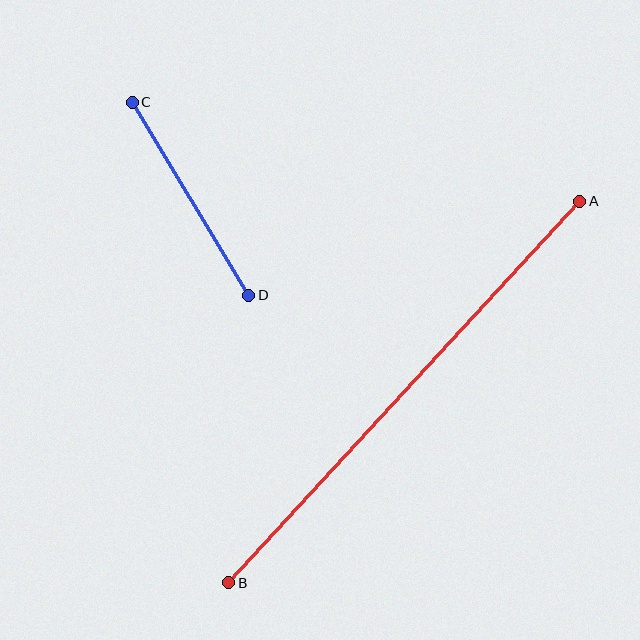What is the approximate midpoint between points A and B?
The midpoint is at approximately (404, 392) pixels.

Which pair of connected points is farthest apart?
Points A and B are farthest apart.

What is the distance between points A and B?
The distance is approximately 519 pixels.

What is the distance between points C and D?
The distance is approximately 225 pixels.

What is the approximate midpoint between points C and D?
The midpoint is at approximately (191, 199) pixels.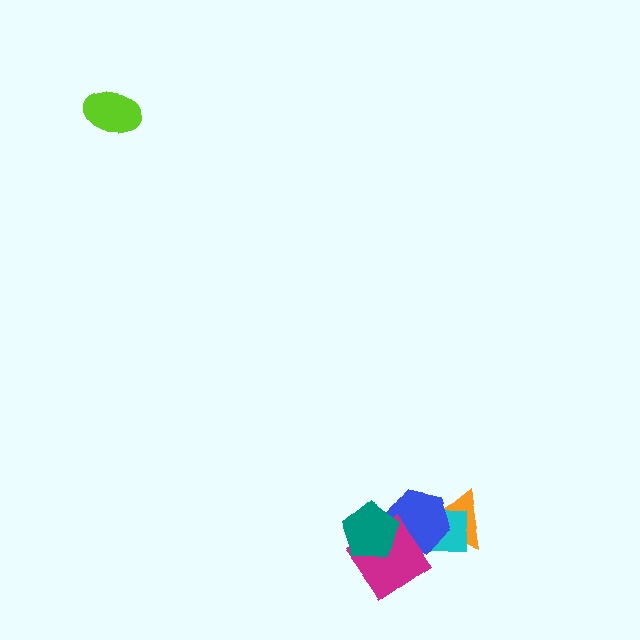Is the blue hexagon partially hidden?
Yes, it is partially covered by another shape.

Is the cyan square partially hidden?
Yes, it is partially covered by another shape.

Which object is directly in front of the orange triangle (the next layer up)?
The cyan square is directly in front of the orange triangle.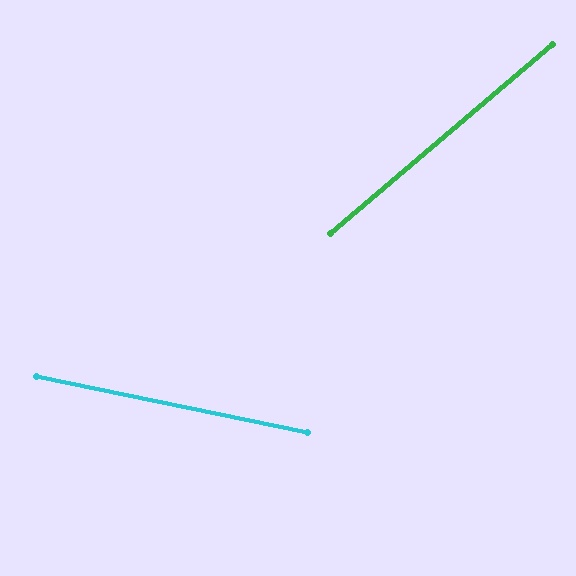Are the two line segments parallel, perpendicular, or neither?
Neither parallel nor perpendicular — they differ by about 52°.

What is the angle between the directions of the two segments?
Approximately 52 degrees.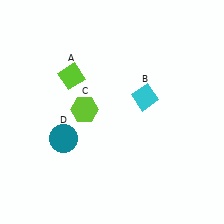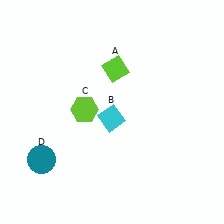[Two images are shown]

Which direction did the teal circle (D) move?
The teal circle (D) moved left.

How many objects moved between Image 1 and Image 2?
3 objects moved between the two images.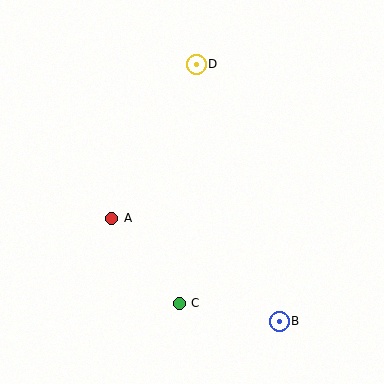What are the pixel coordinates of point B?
Point B is at (279, 321).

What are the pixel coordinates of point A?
Point A is at (112, 218).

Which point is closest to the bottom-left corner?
Point C is closest to the bottom-left corner.